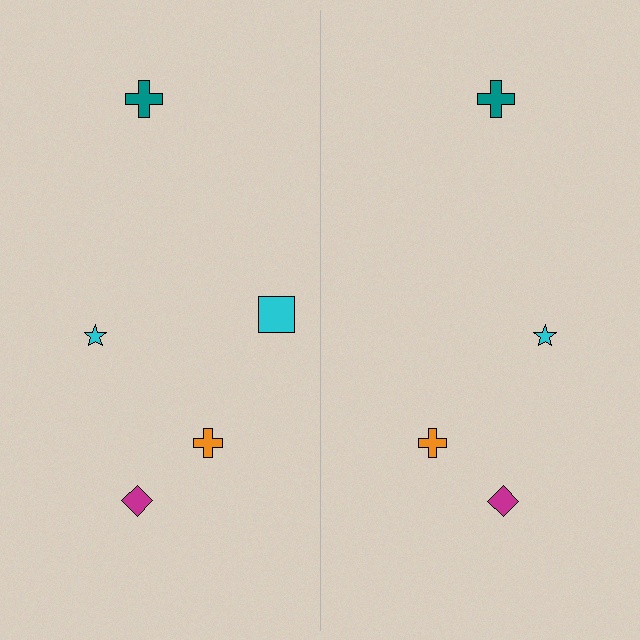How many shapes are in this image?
There are 9 shapes in this image.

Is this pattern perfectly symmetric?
No, the pattern is not perfectly symmetric. A cyan square is missing from the right side.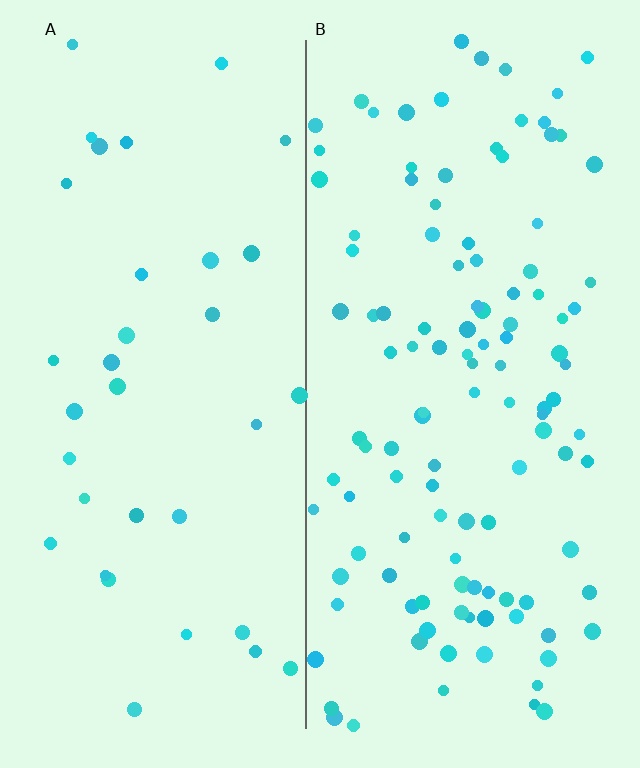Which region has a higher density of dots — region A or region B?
B (the right).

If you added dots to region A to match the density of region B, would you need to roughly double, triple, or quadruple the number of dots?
Approximately triple.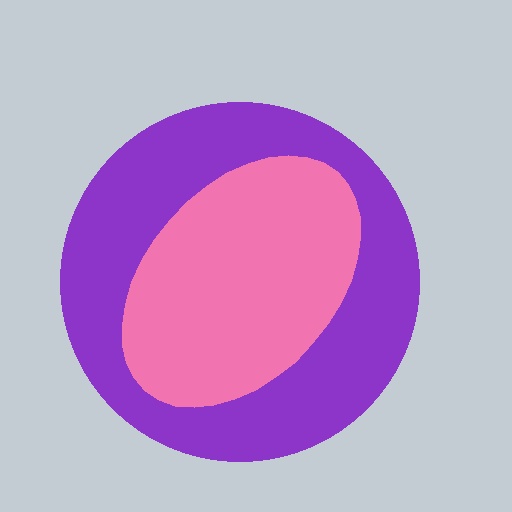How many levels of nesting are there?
2.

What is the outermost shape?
The purple circle.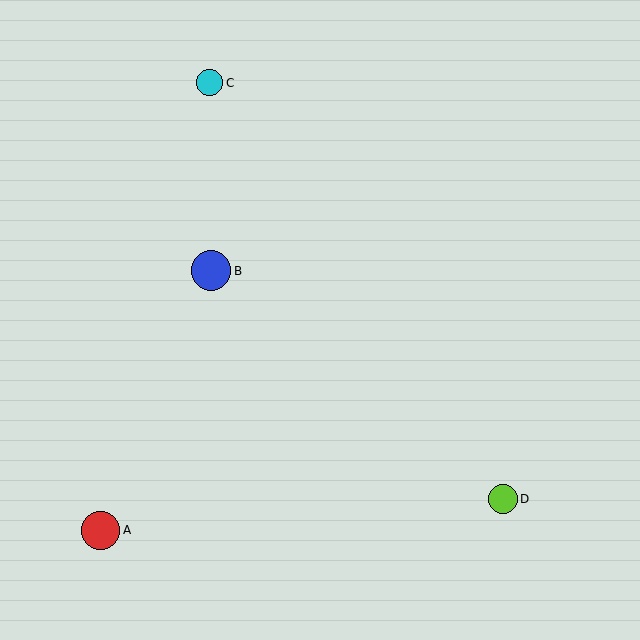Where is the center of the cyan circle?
The center of the cyan circle is at (210, 83).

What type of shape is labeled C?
Shape C is a cyan circle.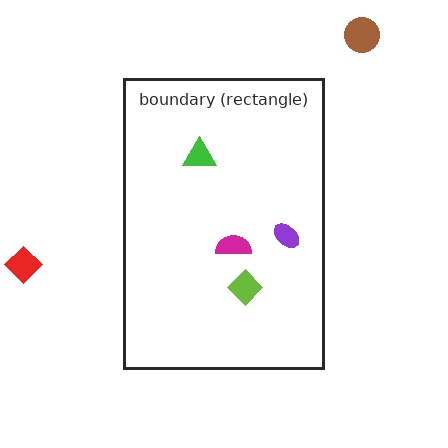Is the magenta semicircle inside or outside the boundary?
Inside.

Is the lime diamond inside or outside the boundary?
Inside.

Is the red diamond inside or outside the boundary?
Outside.